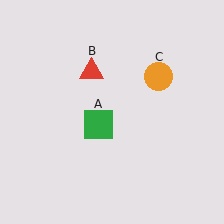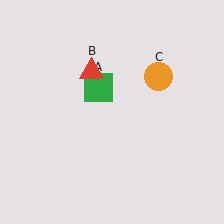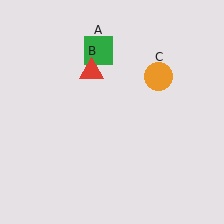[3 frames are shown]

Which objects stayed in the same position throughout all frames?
Red triangle (object B) and orange circle (object C) remained stationary.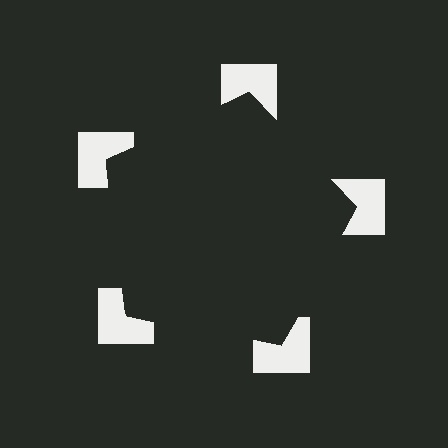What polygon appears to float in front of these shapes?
An illusory pentagon — its edges are inferred from the aligned wedge cuts in the notched squares, not physically drawn.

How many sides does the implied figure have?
5 sides.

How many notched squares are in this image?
There are 5 — one at each vertex of the illusory pentagon.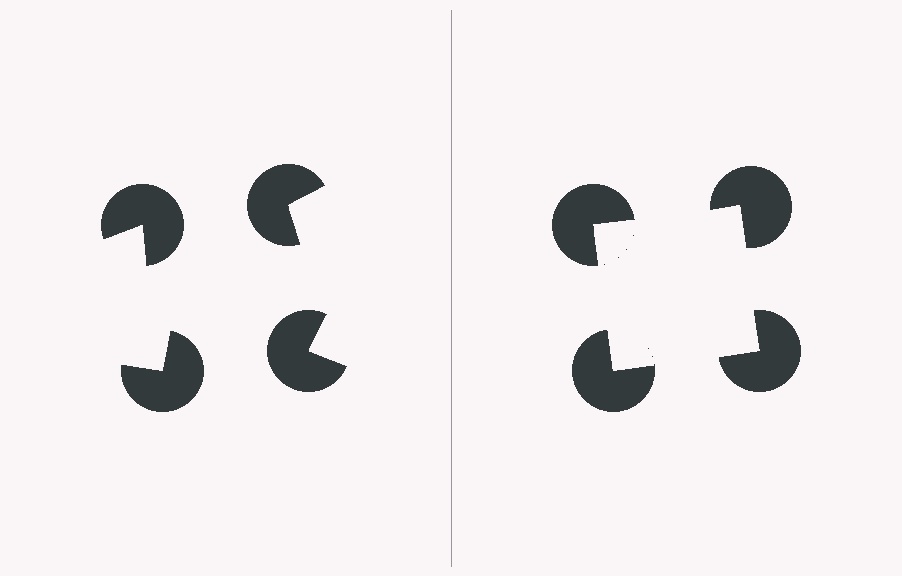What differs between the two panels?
The pac-man discs are positioned identically on both sides; only the wedge orientations differ. On the right they align to a square; on the left they are misaligned.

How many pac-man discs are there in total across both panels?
8 — 4 on each side.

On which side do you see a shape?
An illusory square appears on the right side. On the left side the wedge cuts are rotated, so no coherent shape forms.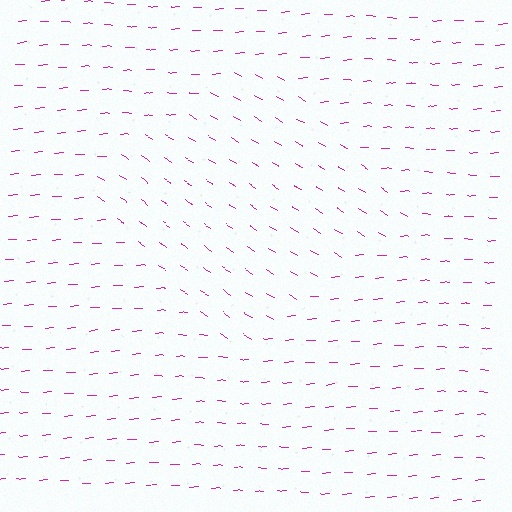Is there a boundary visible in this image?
Yes, there is a texture boundary formed by a change in line orientation.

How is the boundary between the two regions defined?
The boundary is defined purely by a change in line orientation (approximately 36 degrees difference). All lines are the same color and thickness.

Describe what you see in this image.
The image is filled with small magenta line segments. A diamond region in the image has lines oriented differently from the surrounding lines, creating a visible texture boundary.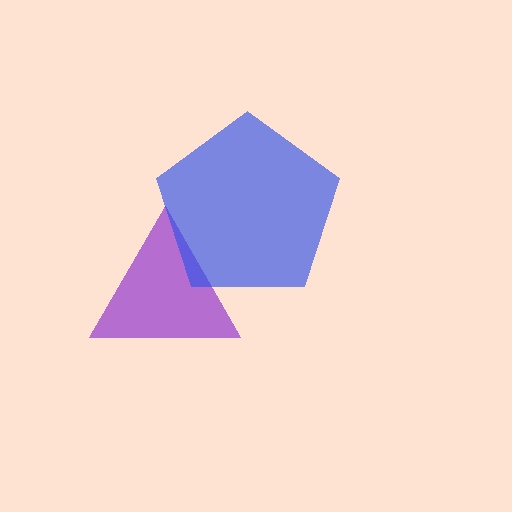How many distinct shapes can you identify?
There are 2 distinct shapes: a purple triangle, a blue pentagon.